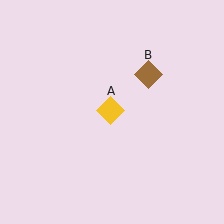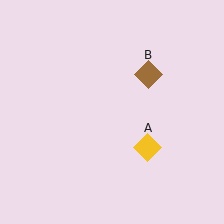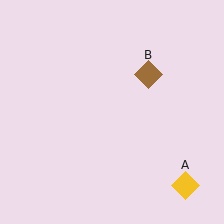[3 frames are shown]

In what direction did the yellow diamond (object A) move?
The yellow diamond (object A) moved down and to the right.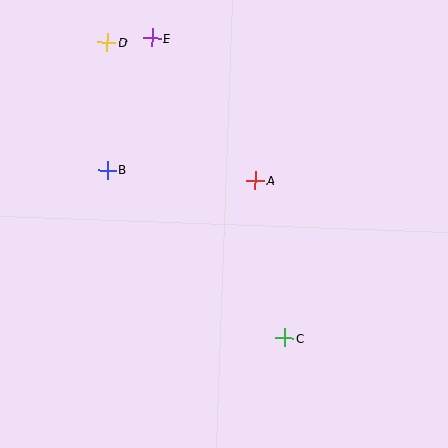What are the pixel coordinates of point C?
Point C is at (285, 338).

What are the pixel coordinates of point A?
Point A is at (255, 180).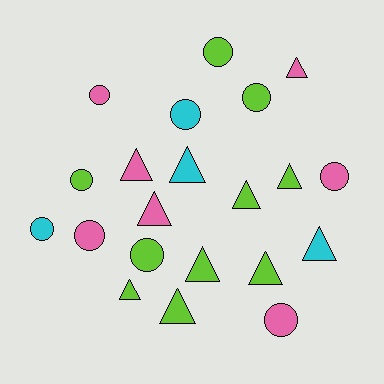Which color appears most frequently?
Lime, with 10 objects.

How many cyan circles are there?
There are 2 cyan circles.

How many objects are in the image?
There are 21 objects.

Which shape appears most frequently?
Triangle, with 11 objects.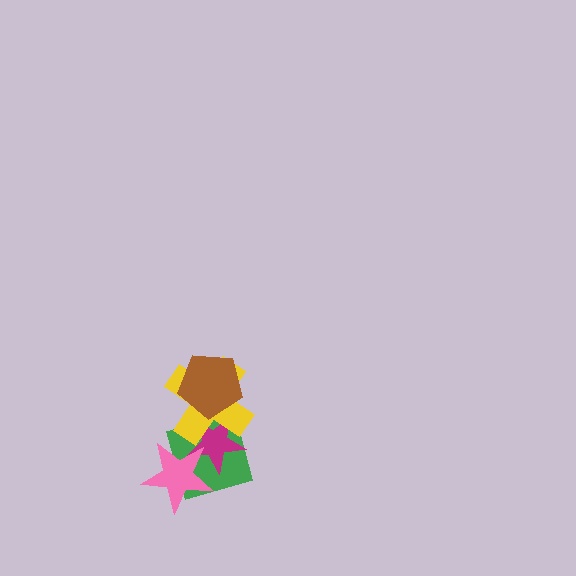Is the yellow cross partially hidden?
Yes, it is partially covered by another shape.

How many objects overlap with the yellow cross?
3 objects overlap with the yellow cross.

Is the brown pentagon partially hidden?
No, no other shape covers it.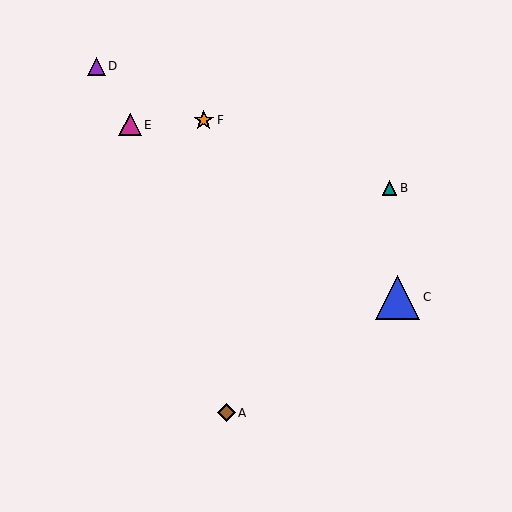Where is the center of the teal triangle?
The center of the teal triangle is at (389, 188).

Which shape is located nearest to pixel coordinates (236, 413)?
The brown diamond (labeled A) at (227, 413) is nearest to that location.